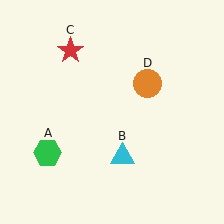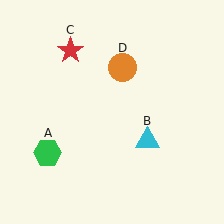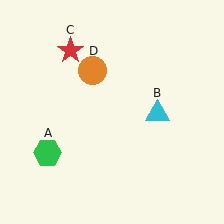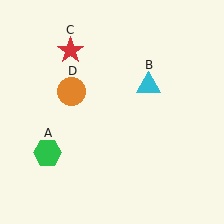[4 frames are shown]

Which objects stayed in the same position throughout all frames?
Green hexagon (object A) and red star (object C) remained stationary.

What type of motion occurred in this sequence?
The cyan triangle (object B), orange circle (object D) rotated counterclockwise around the center of the scene.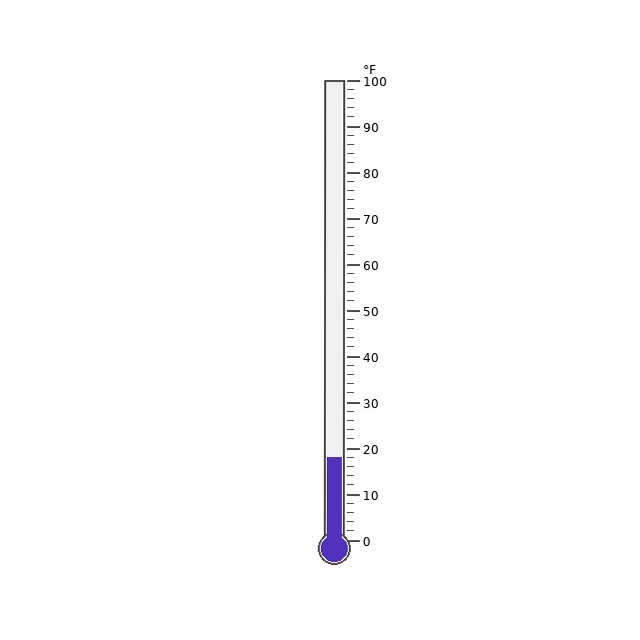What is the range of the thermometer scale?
The thermometer scale ranges from 0°F to 100°F.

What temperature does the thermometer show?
The thermometer shows approximately 18°F.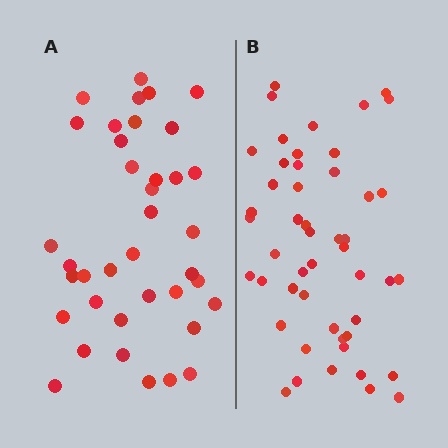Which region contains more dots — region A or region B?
Region B (the right region) has more dots.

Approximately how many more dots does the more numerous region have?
Region B has roughly 12 or so more dots than region A.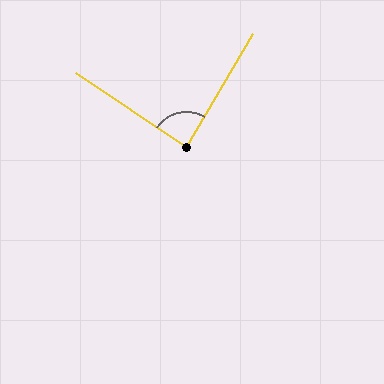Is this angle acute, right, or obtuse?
It is approximately a right angle.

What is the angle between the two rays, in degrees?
Approximately 87 degrees.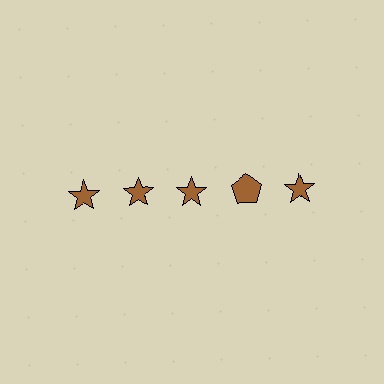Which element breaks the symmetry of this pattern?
The brown pentagon in the top row, second from right column breaks the symmetry. All other shapes are brown stars.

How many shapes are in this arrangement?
There are 5 shapes arranged in a grid pattern.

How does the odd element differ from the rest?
It has a different shape: pentagon instead of star.